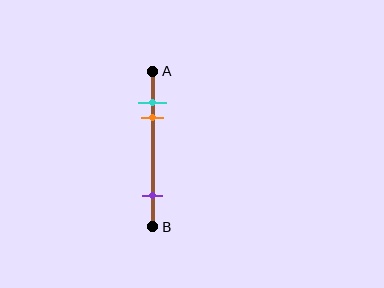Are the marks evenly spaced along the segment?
No, the marks are not evenly spaced.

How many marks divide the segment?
There are 3 marks dividing the segment.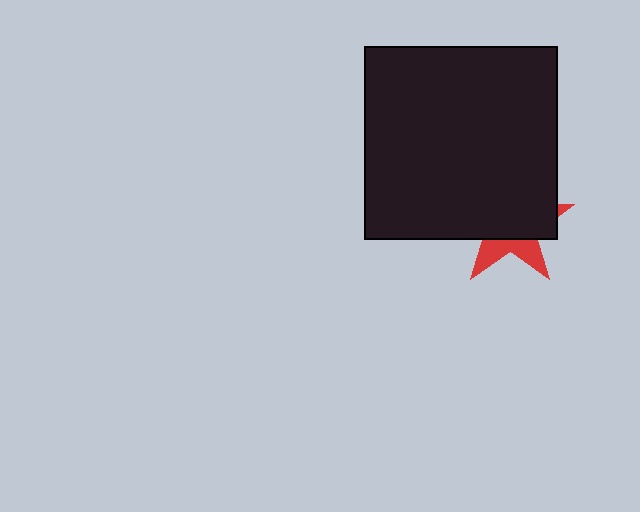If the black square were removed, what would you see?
You would see the complete red star.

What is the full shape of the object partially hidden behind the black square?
The partially hidden object is a red star.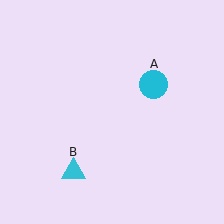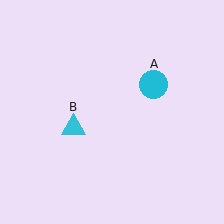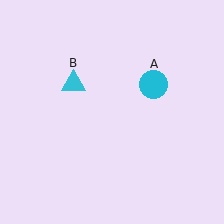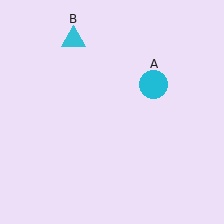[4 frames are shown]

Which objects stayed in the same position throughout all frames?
Cyan circle (object A) remained stationary.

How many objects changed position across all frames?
1 object changed position: cyan triangle (object B).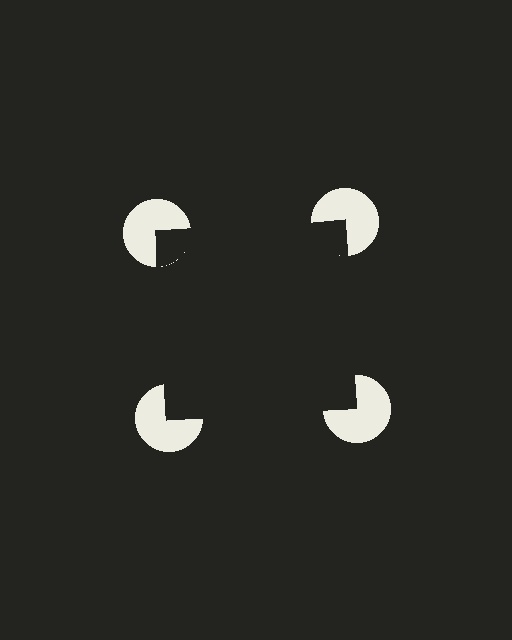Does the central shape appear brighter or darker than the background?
It typically appears slightly darker than the background, even though no actual brightness change is drawn.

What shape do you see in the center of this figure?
An illusory square — its edges are inferred from the aligned wedge cuts in the pac-man discs, not physically drawn.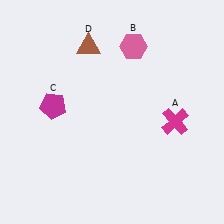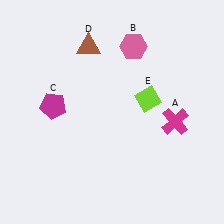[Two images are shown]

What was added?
A lime diamond (E) was added in Image 2.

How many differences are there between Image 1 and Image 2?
There is 1 difference between the two images.